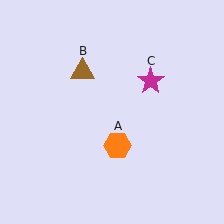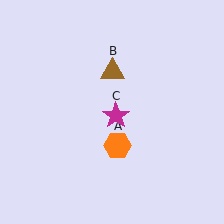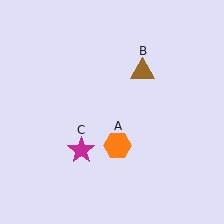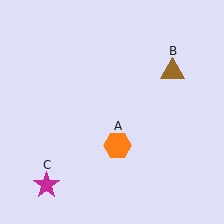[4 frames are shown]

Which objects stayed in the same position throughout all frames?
Orange hexagon (object A) remained stationary.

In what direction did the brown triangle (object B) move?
The brown triangle (object B) moved right.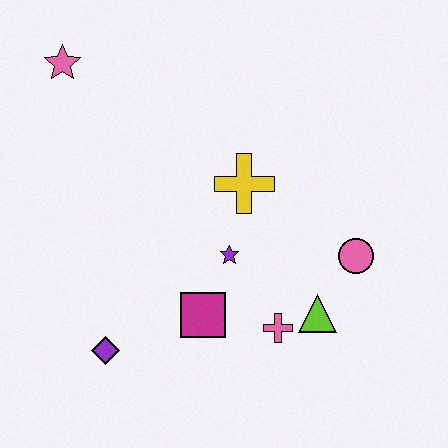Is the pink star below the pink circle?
No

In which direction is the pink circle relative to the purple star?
The pink circle is to the right of the purple star.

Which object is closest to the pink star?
The yellow cross is closest to the pink star.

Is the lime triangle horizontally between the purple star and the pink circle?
Yes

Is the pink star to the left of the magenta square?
Yes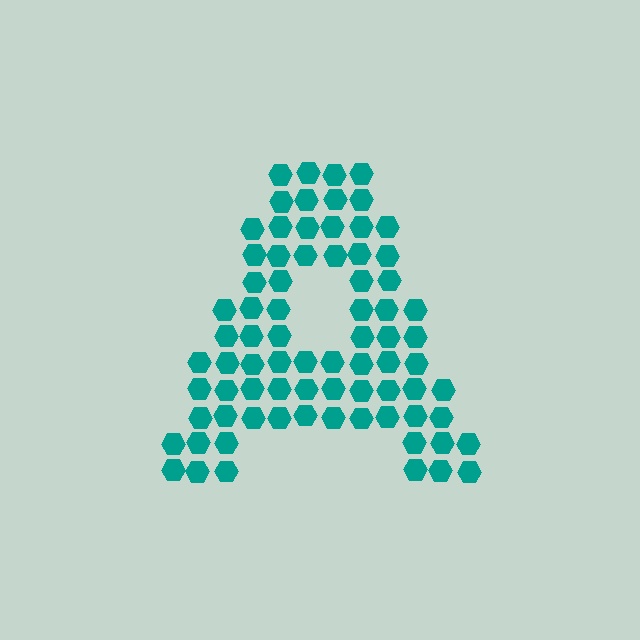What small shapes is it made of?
It is made of small hexagons.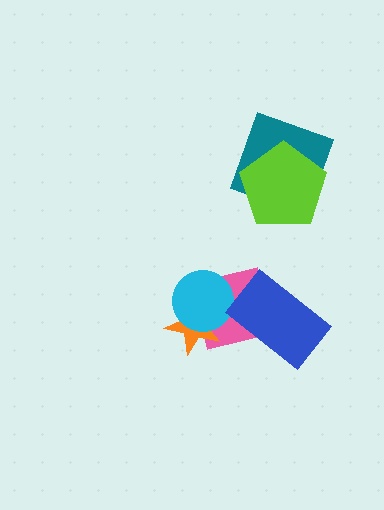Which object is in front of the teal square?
The lime pentagon is in front of the teal square.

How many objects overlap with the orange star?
2 objects overlap with the orange star.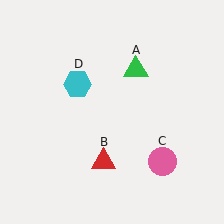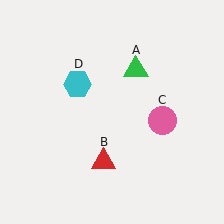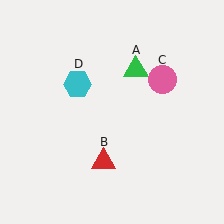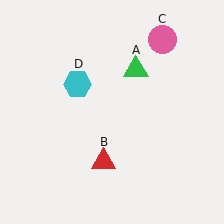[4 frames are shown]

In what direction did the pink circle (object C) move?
The pink circle (object C) moved up.